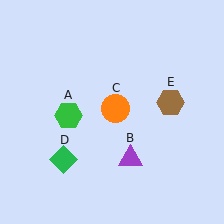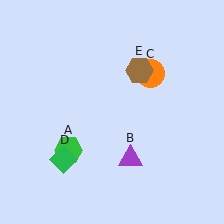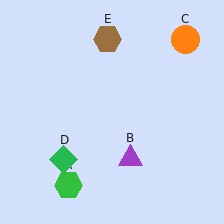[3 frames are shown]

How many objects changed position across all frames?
3 objects changed position: green hexagon (object A), orange circle (object C), brown hexagon (object E).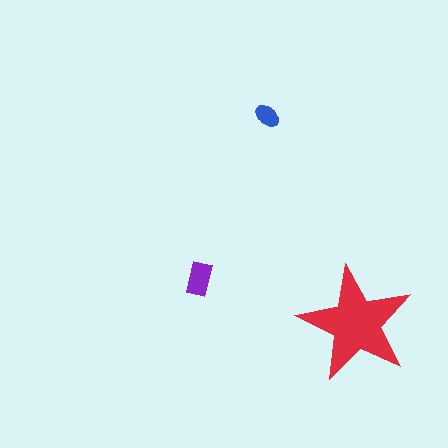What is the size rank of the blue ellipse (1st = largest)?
3rd.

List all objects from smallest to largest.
The blue ellipse, the purple rectangle, the red star.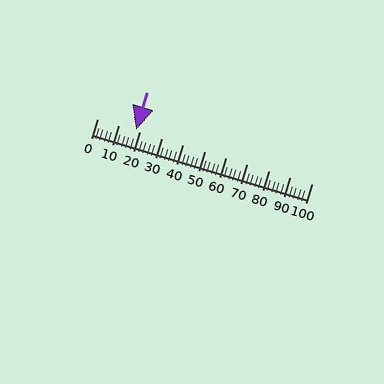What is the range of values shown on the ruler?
The ruler shows values from 0 to 100.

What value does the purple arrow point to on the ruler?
The purple arrow points to approximately 18.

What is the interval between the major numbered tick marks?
The major tick marks are spaced 10 units apart.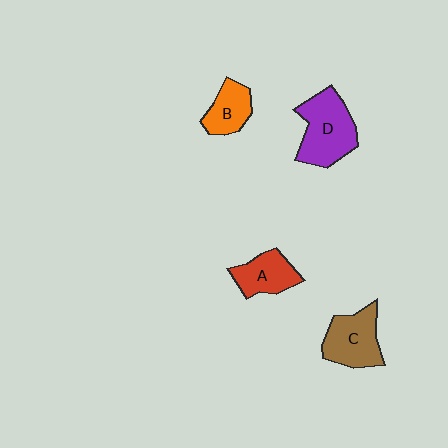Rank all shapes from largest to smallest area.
From largest to smallest: D (purple), C (brown), A (red), B (orange).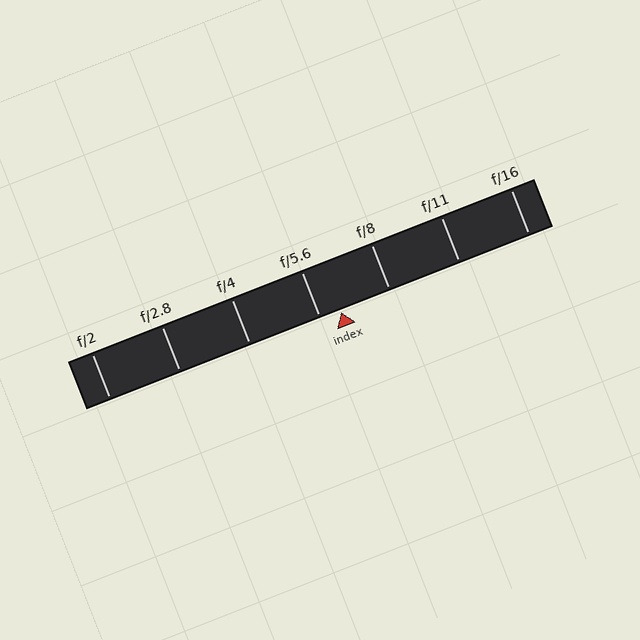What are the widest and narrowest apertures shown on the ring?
The widest aperture shown is f/2 and the narrowest is f/16.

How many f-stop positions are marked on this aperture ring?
There are 7 f-stop positions marked.